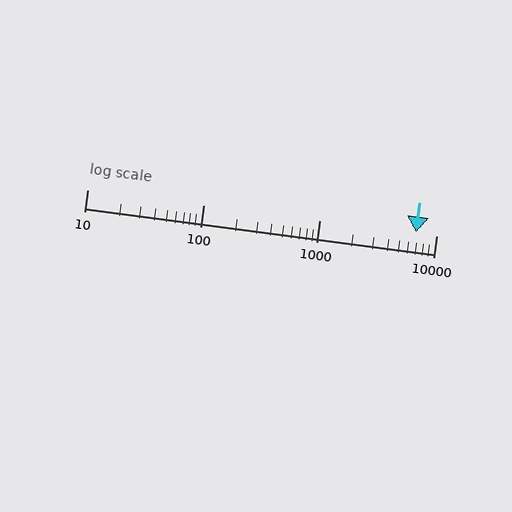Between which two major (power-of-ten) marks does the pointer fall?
The pointer is between 1000 and 10000.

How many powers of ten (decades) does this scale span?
The scale spans 3 decades, from 10 to 10000.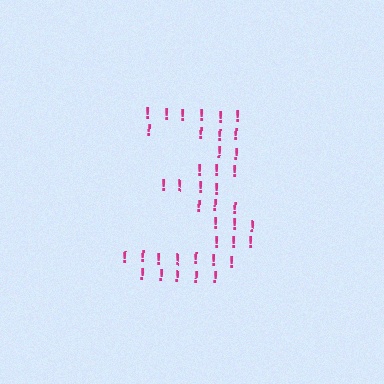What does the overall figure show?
The overall figure shows the digit 3.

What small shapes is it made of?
It is made of small exclamation marks.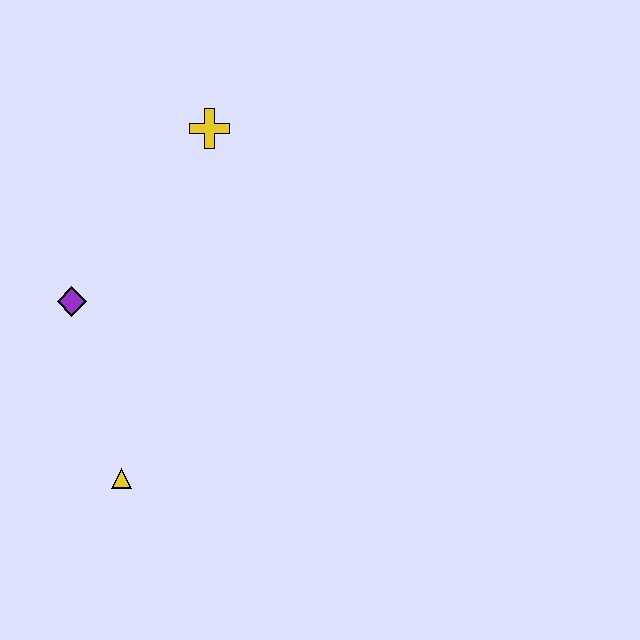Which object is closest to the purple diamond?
The yellow triangle is closest to the purple diamond.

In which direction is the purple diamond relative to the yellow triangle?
The purple diamond is above the yellow triangle.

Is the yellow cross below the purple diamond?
No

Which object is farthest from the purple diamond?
The yellow cross is farthest from the purple diamond.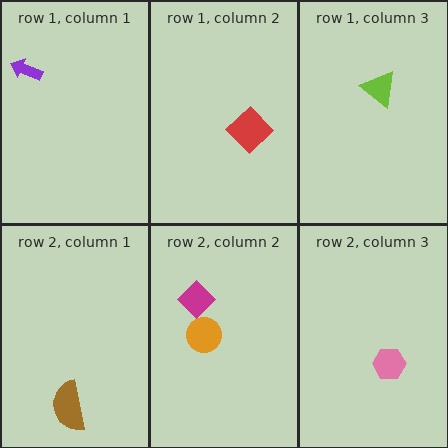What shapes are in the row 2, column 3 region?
The pink hexagon.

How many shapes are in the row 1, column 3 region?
1.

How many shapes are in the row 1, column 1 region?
1.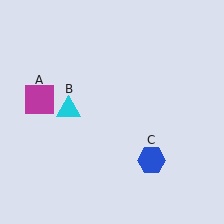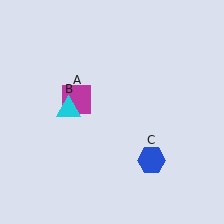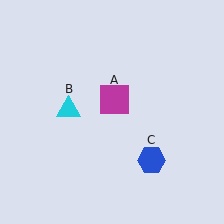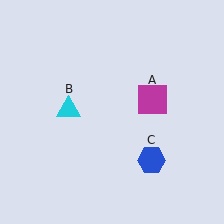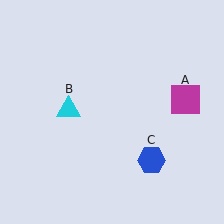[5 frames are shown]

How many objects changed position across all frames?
1 object changed position: magenta square (object A).